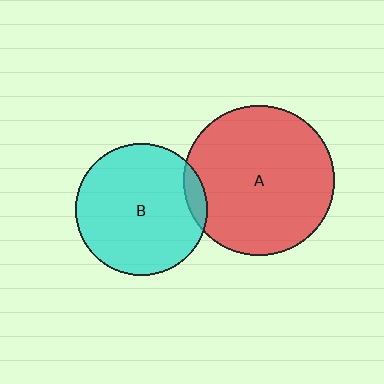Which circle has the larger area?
Circle A (red).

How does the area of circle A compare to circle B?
Approximately 1.3 times.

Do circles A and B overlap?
Yes.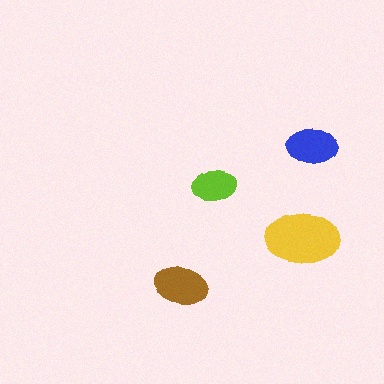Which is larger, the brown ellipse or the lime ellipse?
The brown one.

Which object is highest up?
The blue ellipse is topmost.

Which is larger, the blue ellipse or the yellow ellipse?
The yellow one.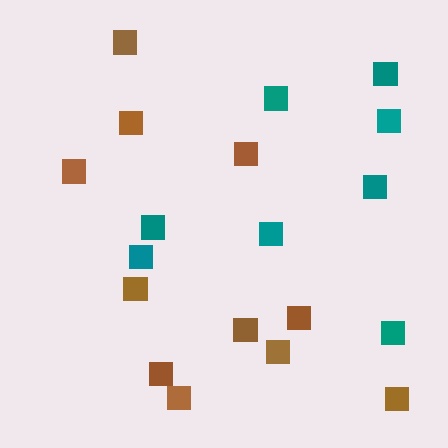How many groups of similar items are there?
There are 2 groups: one group of teal squares (8) and one group of brown squares (11).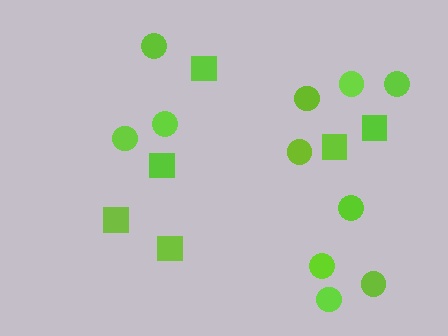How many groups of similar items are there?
There are 2 groups: one group of circles (11) and one group of squares (6).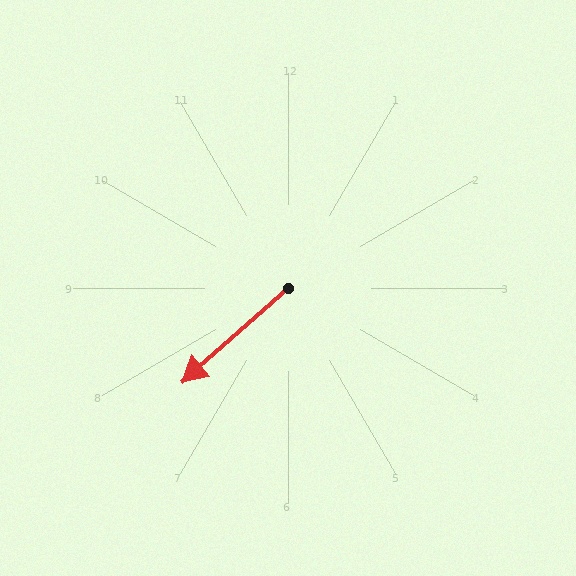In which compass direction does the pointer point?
Southwest.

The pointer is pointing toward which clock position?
Roughly 8 o'clock.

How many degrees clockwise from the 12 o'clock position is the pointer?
Approximately 228 degrees.